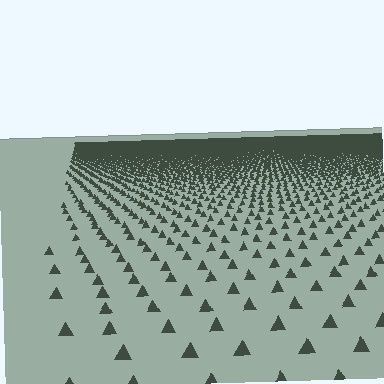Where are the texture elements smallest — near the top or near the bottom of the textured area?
Near the top.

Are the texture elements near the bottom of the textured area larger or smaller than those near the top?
Larger. Near the bottom, elements are closer to the viewer and appear at a bigger on-screen size.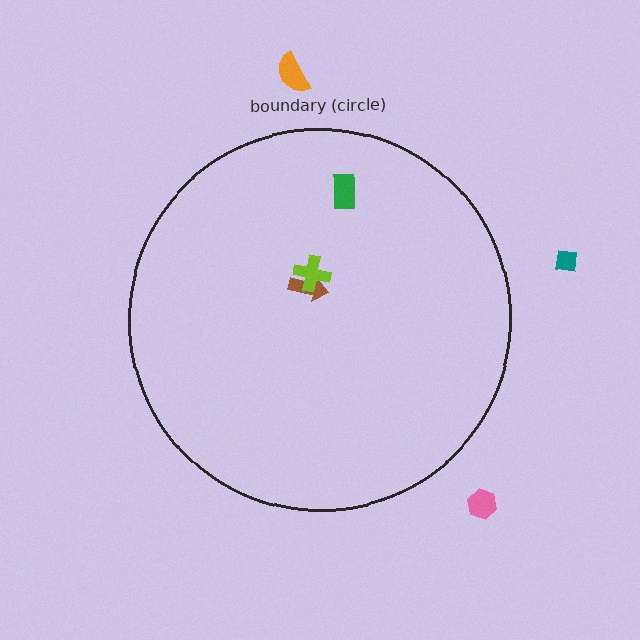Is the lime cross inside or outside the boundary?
Inside.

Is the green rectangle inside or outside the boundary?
Inside.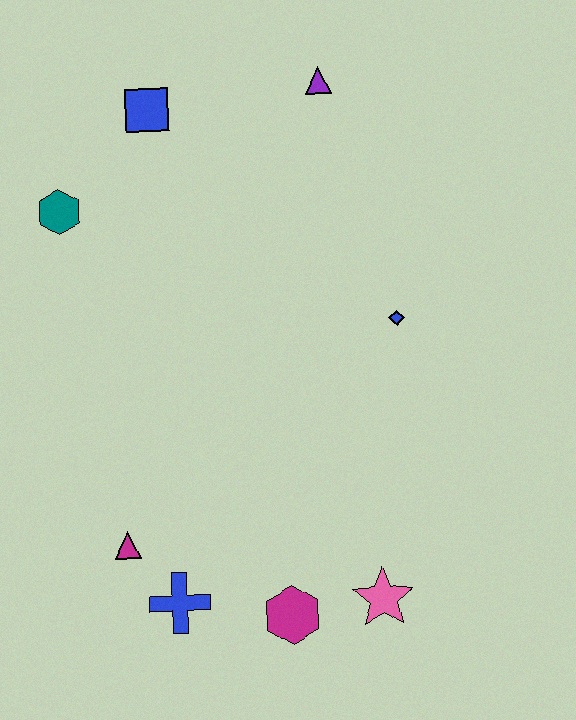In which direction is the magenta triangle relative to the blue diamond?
The magenta triangle is to the left of the blue diamond.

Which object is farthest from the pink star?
The blue square is farthest from the pink star.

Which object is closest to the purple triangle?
The blue square is closest to the purple triangle.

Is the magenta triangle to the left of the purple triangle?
Yes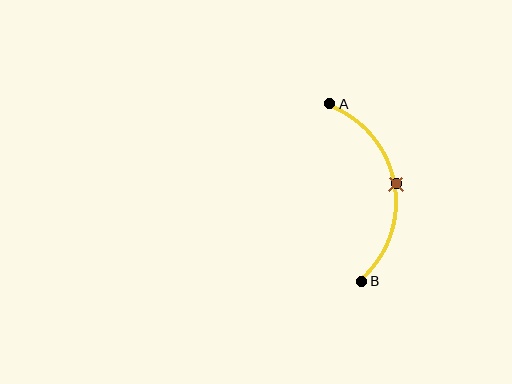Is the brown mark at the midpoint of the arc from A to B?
Yes. The brown mark lies on the arc at equal arc-length from both A and B — it is the arc midpoint.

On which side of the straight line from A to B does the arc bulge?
The arc bulges to the right of the straight line connecting A and B.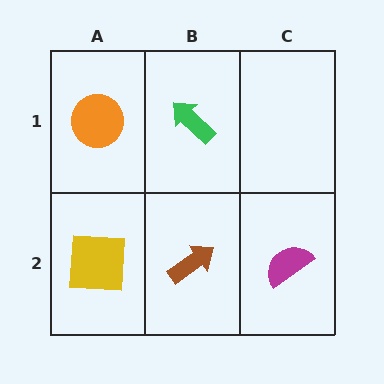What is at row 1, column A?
An orange circle.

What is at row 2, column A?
A yellow square.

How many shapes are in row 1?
2 shapes.